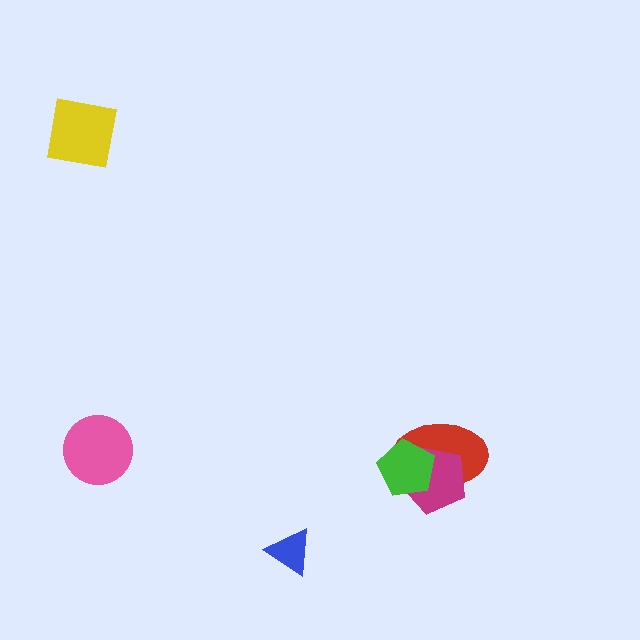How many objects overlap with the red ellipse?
2 objects overlap with the red ellipse.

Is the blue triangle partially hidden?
No, no other shape covers it.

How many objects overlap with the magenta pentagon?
2 objects overlap with the magenta pentagon.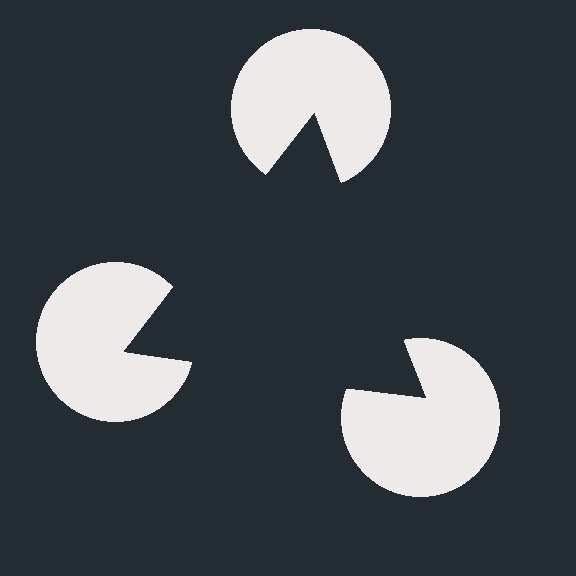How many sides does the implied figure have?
3 sides.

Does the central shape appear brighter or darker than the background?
It typically appears slightly darker than the background, even though no actual brightness change is drawn.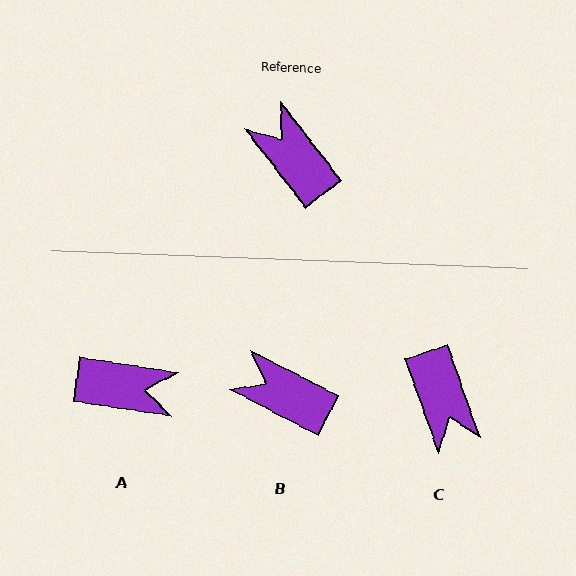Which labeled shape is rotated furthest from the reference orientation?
C, about 162 degrees away.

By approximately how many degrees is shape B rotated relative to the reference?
Approximately 25 degrees counter-clockwise.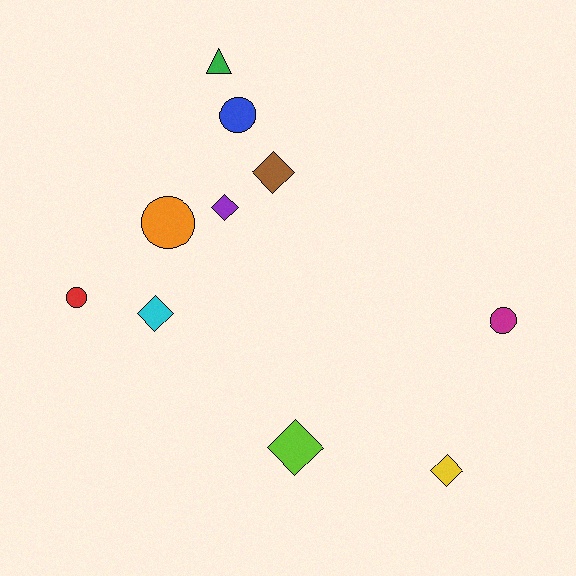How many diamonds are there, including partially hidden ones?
There are 5 diamonds.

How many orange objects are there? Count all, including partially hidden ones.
There is 1 orange object.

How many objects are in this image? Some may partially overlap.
There are 10 objects.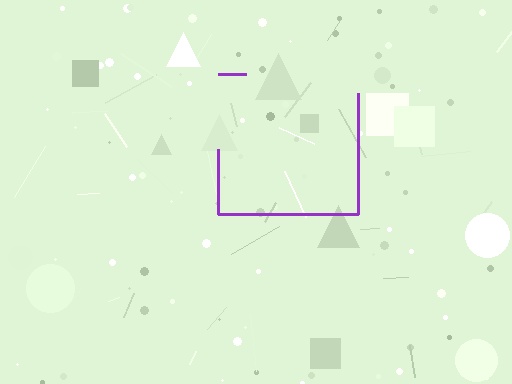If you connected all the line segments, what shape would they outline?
They would outline a square.